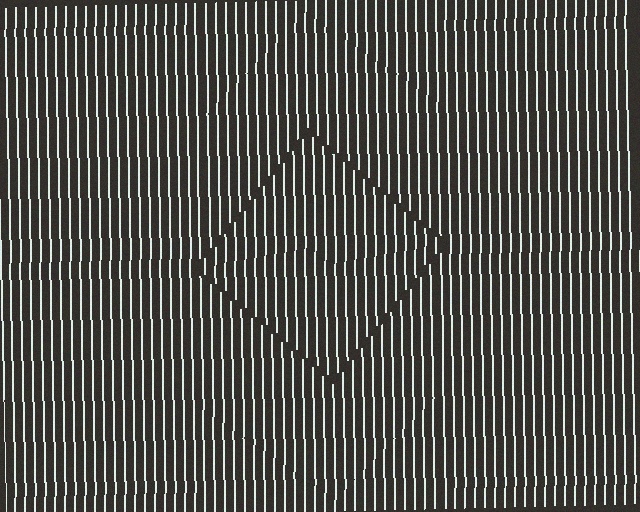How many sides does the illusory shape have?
4 sides — the line-ends trace a square.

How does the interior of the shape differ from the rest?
The interior of the shape contains the same grating, shifted by half a period — the contour is defined by the phase discontinuity where line-ends from the inner and outer gratings abut.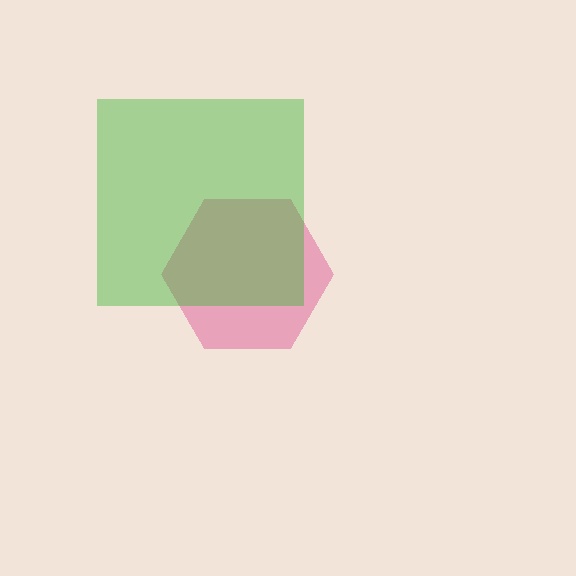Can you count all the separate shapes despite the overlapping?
Yes, there are 2 separate shapes.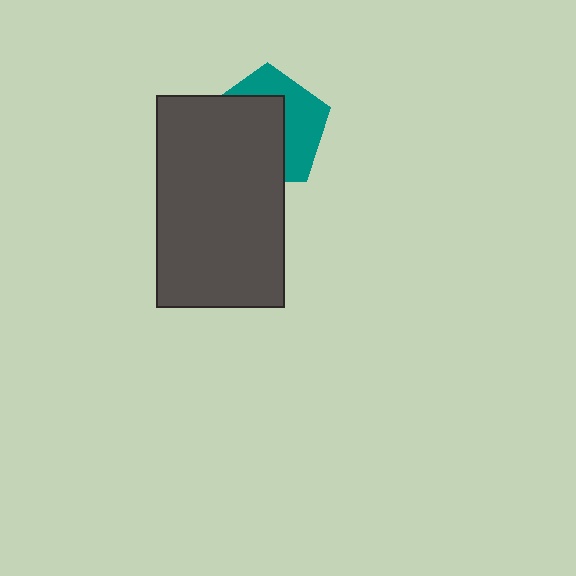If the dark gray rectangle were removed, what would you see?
You would see the complete teal pentagon.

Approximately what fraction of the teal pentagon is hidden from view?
Roughly 57% of the teal pentagon is hidden behind the dark gray rectangle.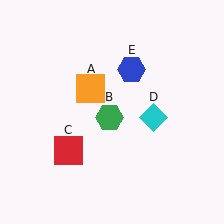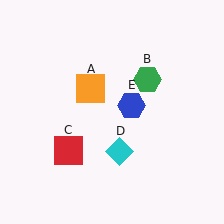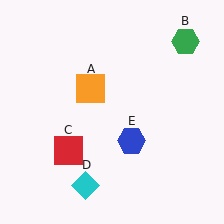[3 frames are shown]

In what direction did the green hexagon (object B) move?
The green hexagon (object B) moved up and to the right.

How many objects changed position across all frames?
3 objects changed position: green hexagon (object B), cyan diamond (object D), blue hexagon (object E).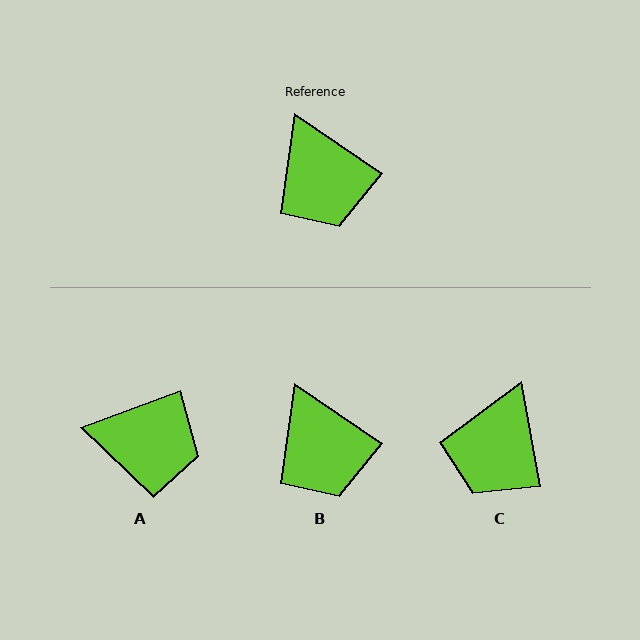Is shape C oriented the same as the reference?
No, it is off by about 45 degrees.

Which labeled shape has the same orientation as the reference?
B.